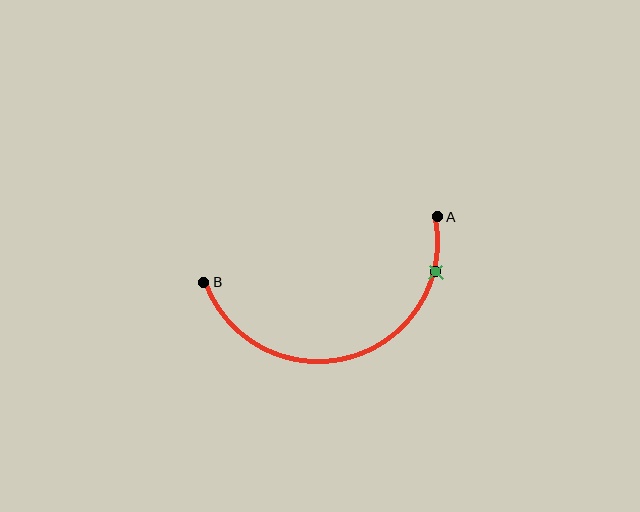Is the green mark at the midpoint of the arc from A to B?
No. The green mark lies on the arc but is closer to endpoint A. The arc midpoint would be at the point on the curve equidistant along the arc from both A and B.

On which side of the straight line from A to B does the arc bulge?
The arc bulges below the straight line connecting A and B.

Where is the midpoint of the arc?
The arc midpoint is the point on the curve farthest from the straight line joining A and B. It sits below that line.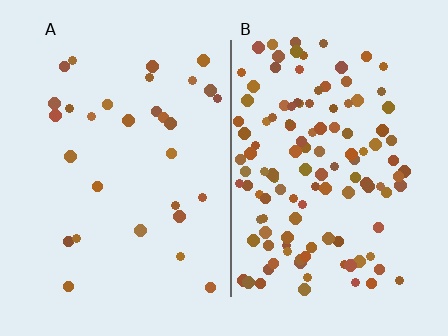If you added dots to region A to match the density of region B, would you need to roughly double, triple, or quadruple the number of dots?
Approximately quadruple.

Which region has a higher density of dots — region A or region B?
B (the right).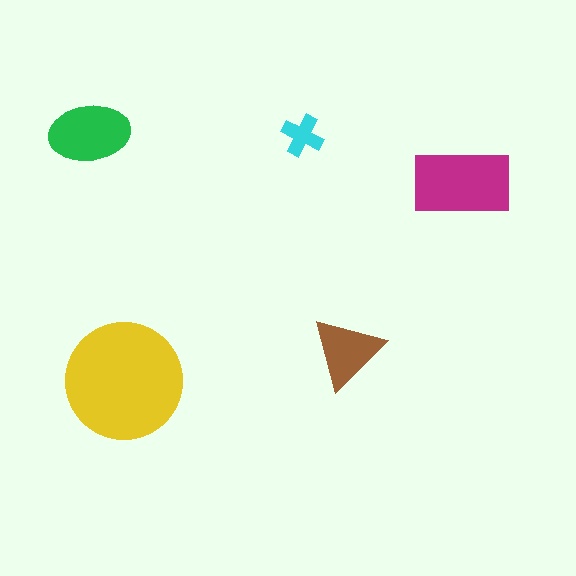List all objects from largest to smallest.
The yellow circle, the magenta rectangle, the green ellipse, the brown triangle, the cyan cross.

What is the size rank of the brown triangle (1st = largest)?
4th.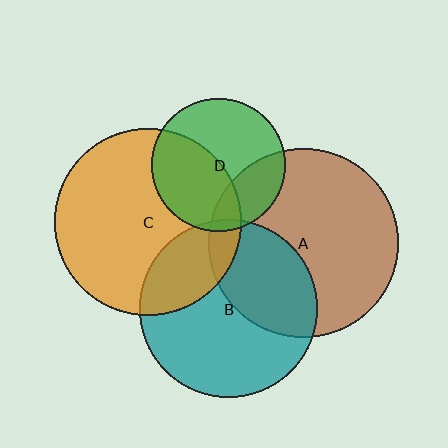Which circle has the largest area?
Circle A (brown).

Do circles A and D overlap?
Yes.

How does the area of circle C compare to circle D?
Approximately 2.0 times.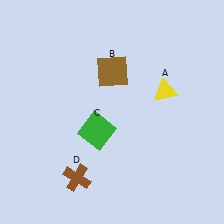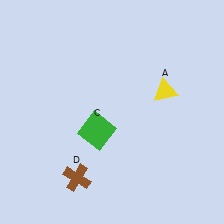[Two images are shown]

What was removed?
The brown square (B) was removed in Image 2.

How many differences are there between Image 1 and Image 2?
There is 1 difference between the two images.